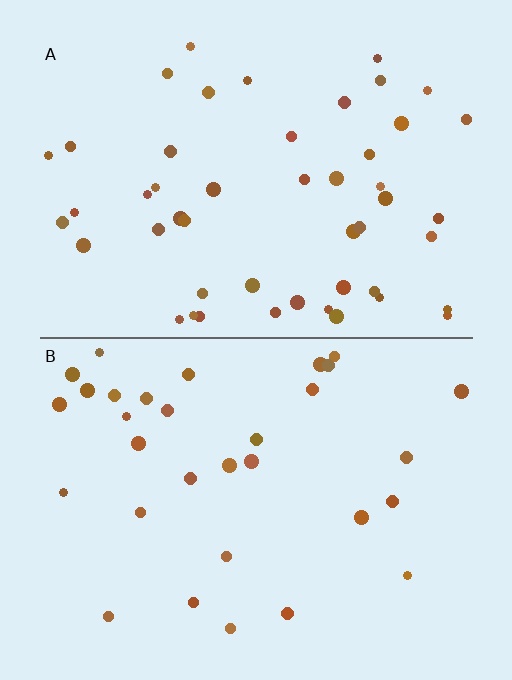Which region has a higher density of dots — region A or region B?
A (the top).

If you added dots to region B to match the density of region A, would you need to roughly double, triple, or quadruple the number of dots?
Approximately double.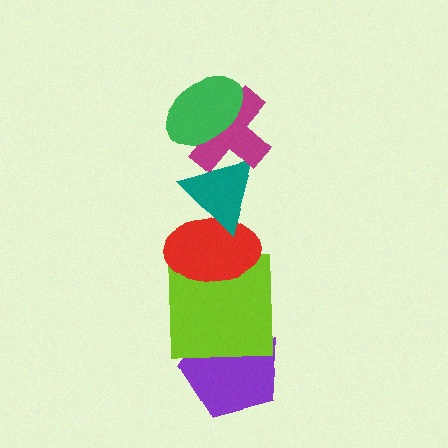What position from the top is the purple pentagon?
The purple pentagon is 6th from the top.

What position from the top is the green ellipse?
The green ellipse is 1st from the top.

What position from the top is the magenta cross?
The magenta cross is 2nd from the top.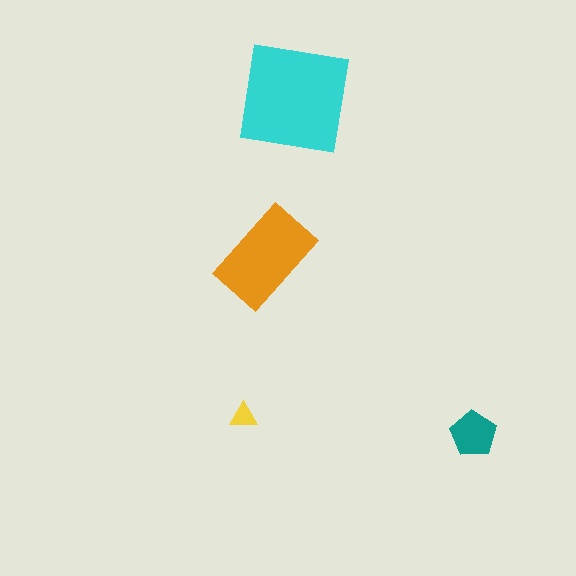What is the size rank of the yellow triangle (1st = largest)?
4th.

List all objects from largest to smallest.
The cyan square, the orange rectangle, the teal pentagon, the yellow triangle.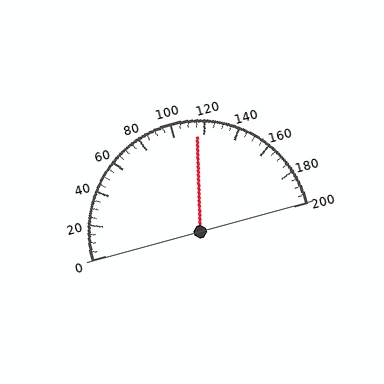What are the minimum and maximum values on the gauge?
The gauge ranges from 0 to 200.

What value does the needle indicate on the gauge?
The needle indicates approximately 115.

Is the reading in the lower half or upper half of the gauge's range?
The reading is in the upper half of the range (0 to 200).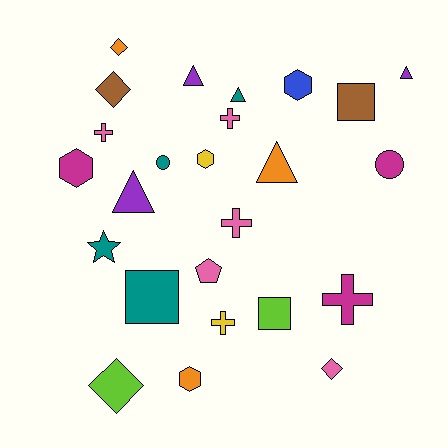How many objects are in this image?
There are 25 objects.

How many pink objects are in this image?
There are 5 pink objects.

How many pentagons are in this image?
There is 1 pentagon.